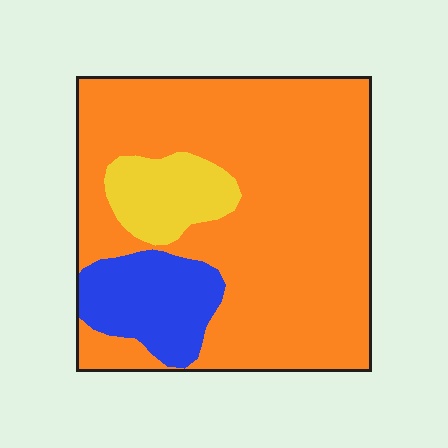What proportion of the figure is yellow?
Yellow covers 10% of the figure.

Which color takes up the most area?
Orange, at roughly 75%.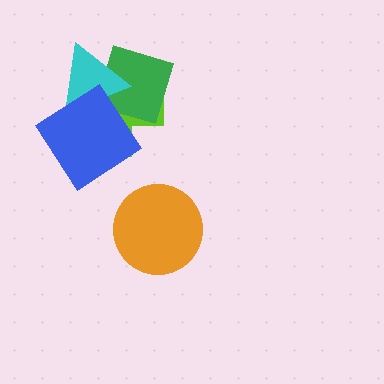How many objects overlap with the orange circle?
0 objects overlap with the orange circle.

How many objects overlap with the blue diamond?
3 objects overlap with the blue diamond.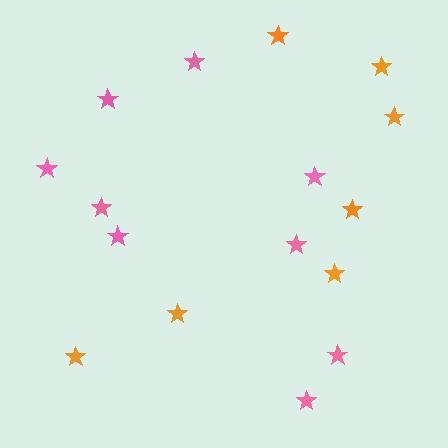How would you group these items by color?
There are 2 groups: one group of orange stars (7) and one group of pink stars (9).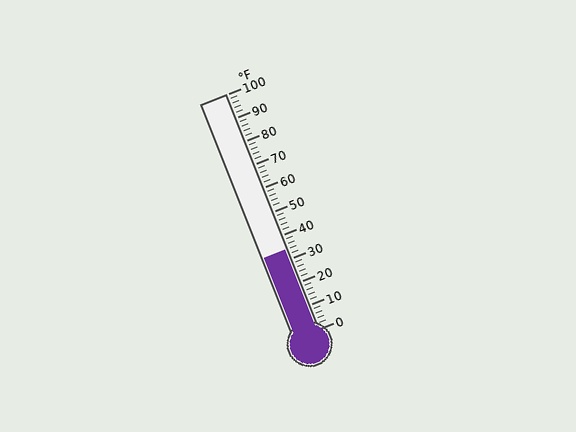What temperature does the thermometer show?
The thermometer shows approximately 34°F.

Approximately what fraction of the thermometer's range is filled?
The thermometer is filled to approximately 35% of its range.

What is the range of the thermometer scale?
The thermometer scale ranges from 0°F to 100°F.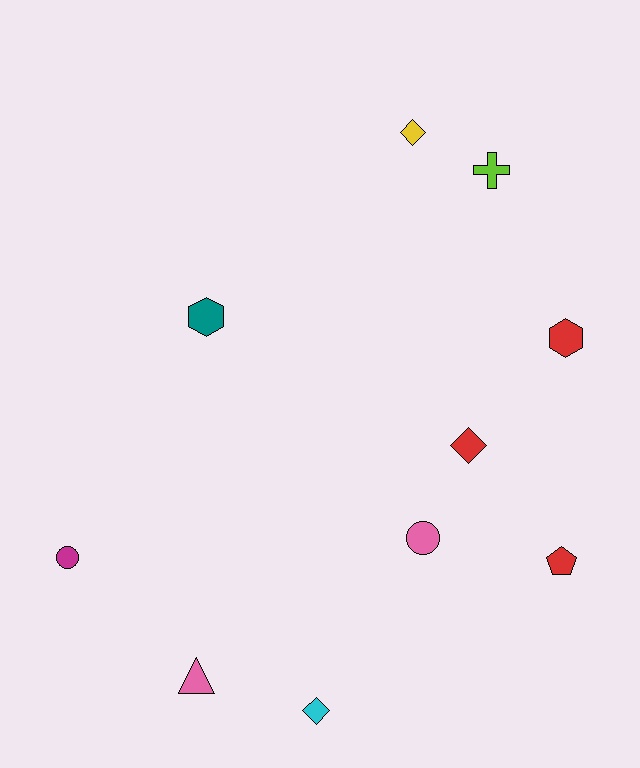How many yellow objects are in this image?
There is 1 yellow object.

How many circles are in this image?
There are 2 circles.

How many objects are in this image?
There are 10 objects.